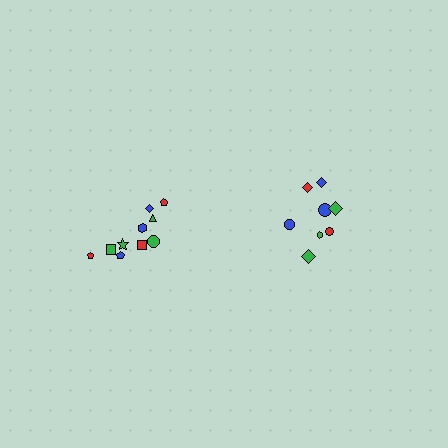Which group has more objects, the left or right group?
The left group.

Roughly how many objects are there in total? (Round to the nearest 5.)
Roughly 20 objects in total.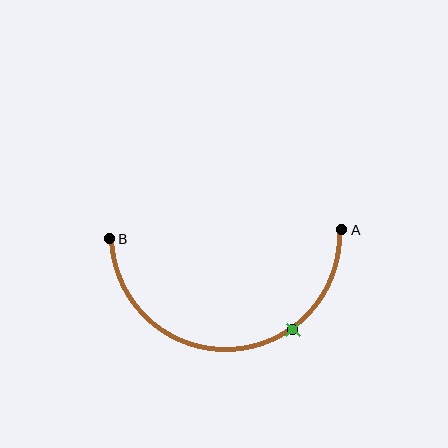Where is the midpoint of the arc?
The arc midpoint is the point on the curve farthest from the straight line joining A and B. It sits below that line.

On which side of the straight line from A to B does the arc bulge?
The arc bulges below the straight line connecting A and B.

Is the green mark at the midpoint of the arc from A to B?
No. The green mark lies on the arc but is closer to endpoint A. The arc midpoint would be at the point on the curve equidistant along the arc from both A and B.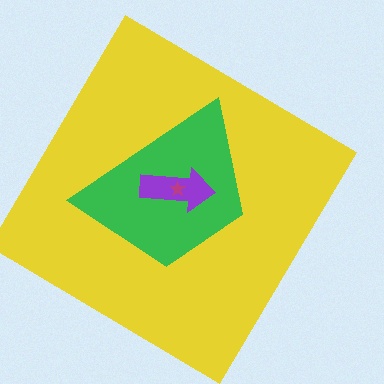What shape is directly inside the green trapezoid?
The purple arrow.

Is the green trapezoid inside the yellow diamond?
Yes.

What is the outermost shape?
The yellow diamond.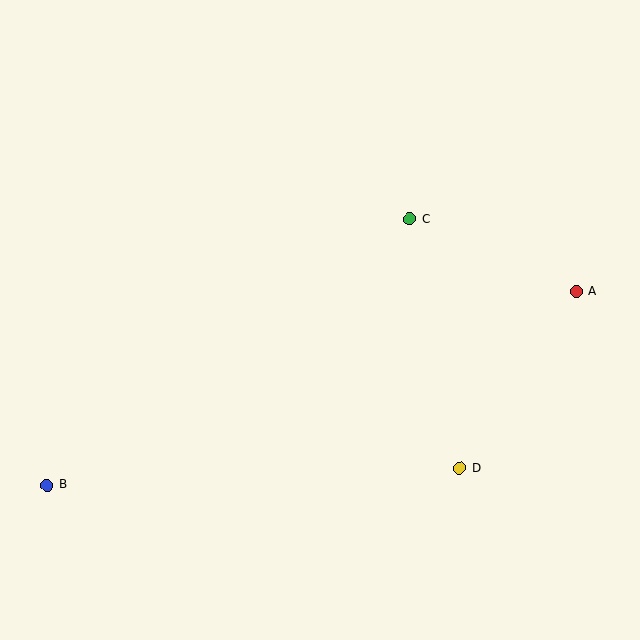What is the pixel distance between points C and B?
The distance between C and B is 450 pixels.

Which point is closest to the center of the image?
Point C at (410, 219) is closest to the center.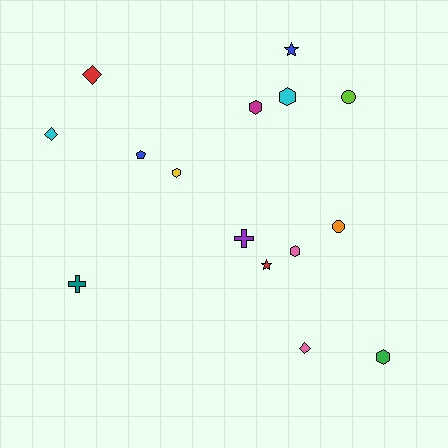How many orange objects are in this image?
There is 1 orange object.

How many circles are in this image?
There are 2 circles.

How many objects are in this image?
There are 15 objects.